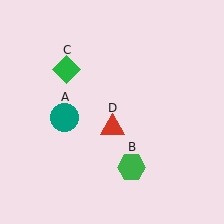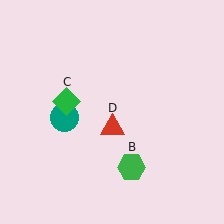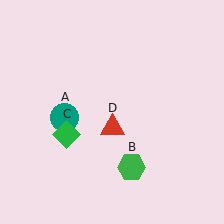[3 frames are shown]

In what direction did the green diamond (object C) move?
The green diamond (object C) moved down.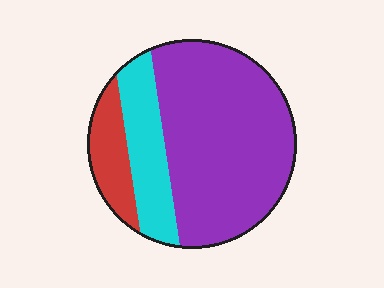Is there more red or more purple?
Purple.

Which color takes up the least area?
Red, at roughly 15%.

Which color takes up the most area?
Purple, at roughly 65%.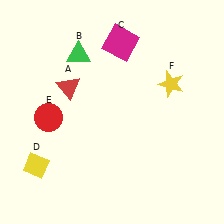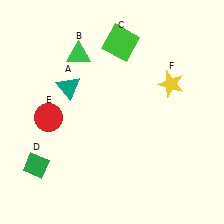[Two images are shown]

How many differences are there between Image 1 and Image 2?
There are 3 differences between the two images.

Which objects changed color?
A changed from red to teal. C changed from magenta to green. D changed from yellow to green.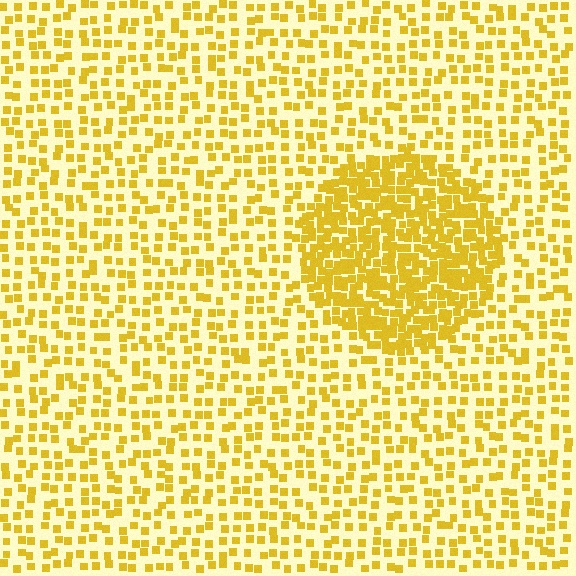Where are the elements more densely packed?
The elements are more densely packed inside the circle boundary.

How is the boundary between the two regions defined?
The boundary is defined by a change in element density (approximately 2.5x ratio). All elements are the same color, size, and shape.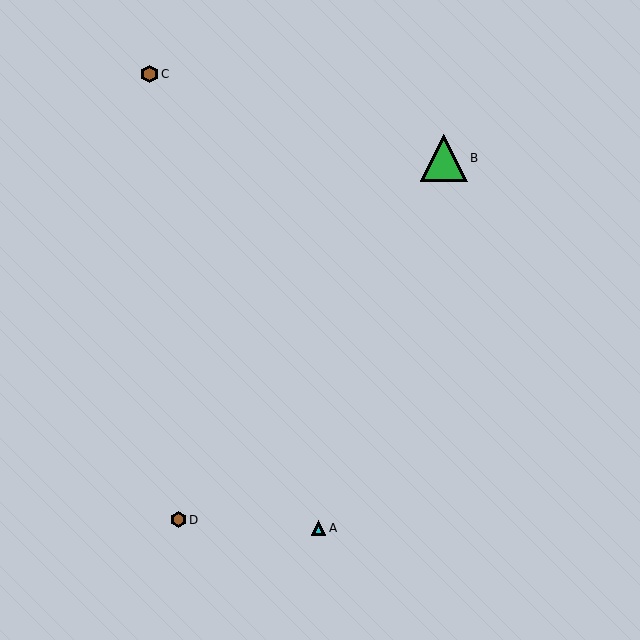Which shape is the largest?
The green triangle (labeled B) is the largest.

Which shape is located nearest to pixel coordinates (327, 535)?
The cyan triangle (labeled A) at (318, 528) is nearest to that location.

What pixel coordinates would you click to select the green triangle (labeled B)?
Click at (444, 158) to select the green triangle B.